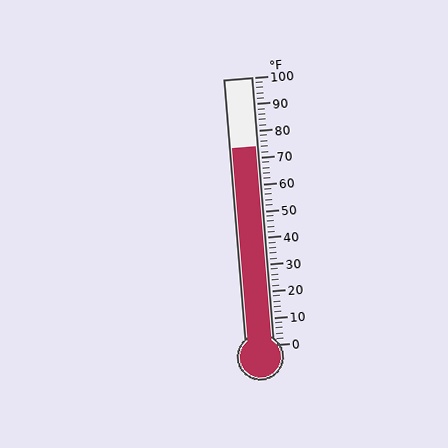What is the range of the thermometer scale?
The thermometer scale ranges from 0°F to 100°F.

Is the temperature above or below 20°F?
The temperature is above 20°F.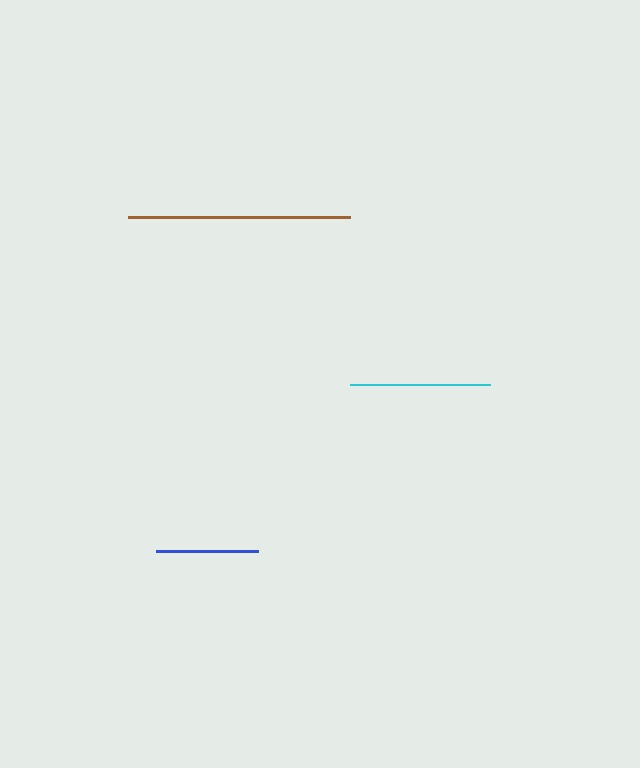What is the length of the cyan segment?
The cyan segment is approximately 141 pixels long.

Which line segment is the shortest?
The blue line is the shortest at approximately 102 pixels.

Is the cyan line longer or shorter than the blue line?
The cyan line is longer than the blue line.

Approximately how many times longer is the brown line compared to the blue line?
The brown line is approximately 2.2 times the length of the blue line.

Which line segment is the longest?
The brown line is the longest at approximately 221 pixels.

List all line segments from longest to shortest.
From longest to shortest: brown, cyan, blue.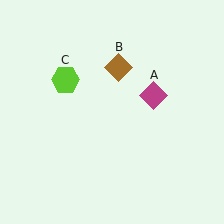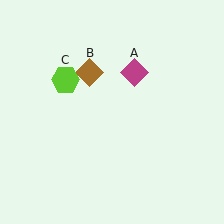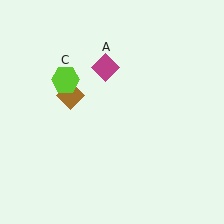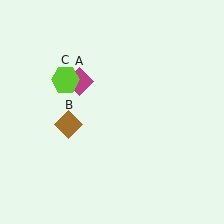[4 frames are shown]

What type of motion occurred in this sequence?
The magenta diamond (object A), brown diamond (object B) rotated counterclockwise around the center of the scene.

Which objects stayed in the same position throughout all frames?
Lime hexagon (object C) remained stationary.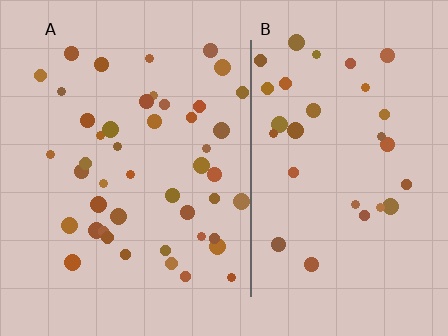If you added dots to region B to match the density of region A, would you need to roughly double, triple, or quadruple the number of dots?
Approximately double.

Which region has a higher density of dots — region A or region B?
A (the left).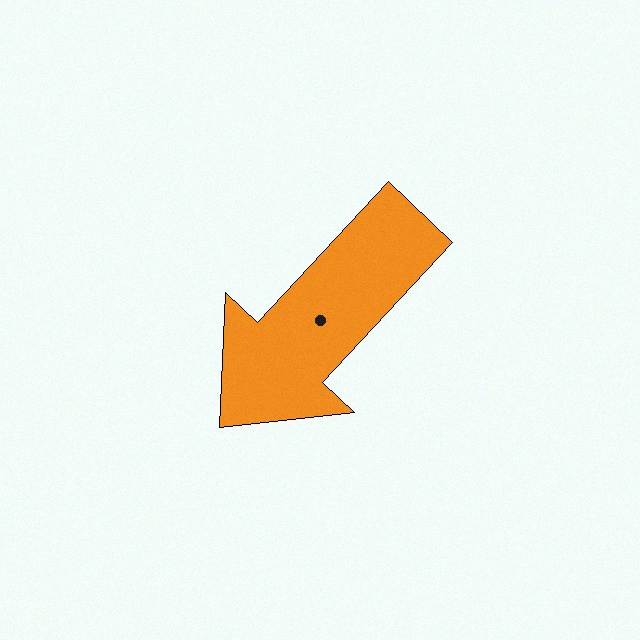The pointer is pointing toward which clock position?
Roughly 7 o'clock.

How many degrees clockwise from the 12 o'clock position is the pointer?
Approximately 223 degrees.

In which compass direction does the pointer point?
Southwest.